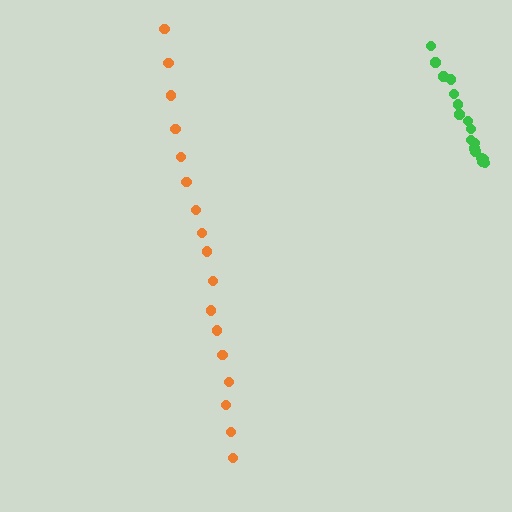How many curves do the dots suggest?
There are 2 distinct paths.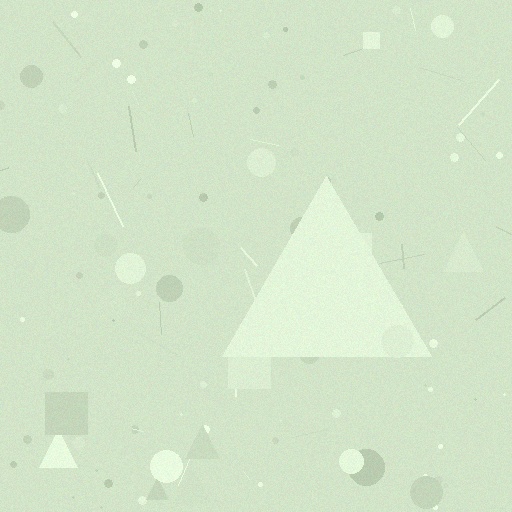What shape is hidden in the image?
A triangle is hidden in the image.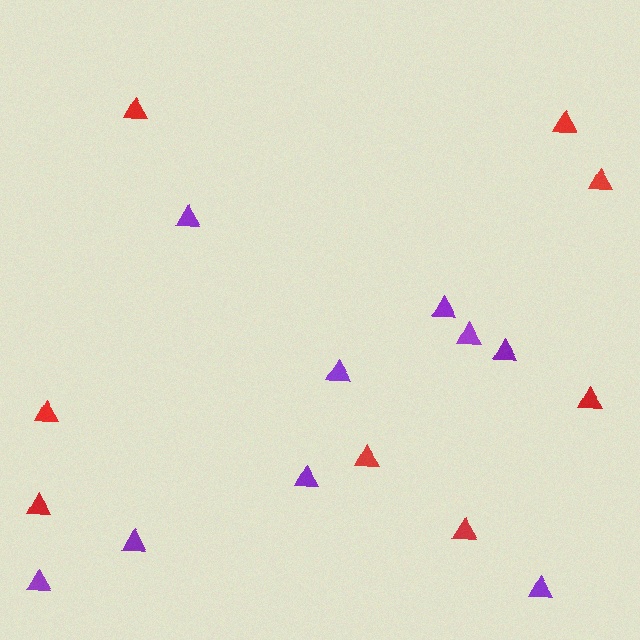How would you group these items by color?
There are 2 groups: one group of purple triangles (9) and one group of red triangles (8).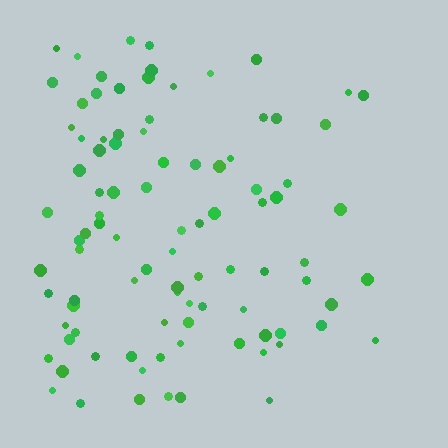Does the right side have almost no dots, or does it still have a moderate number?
Still a moderate number, just noticeably fewer than the left.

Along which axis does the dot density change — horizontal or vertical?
Horizontal.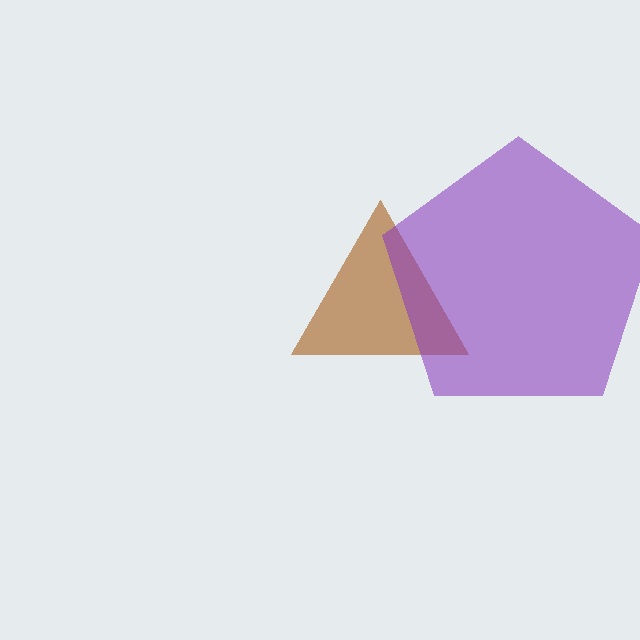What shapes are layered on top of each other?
The layered shapes are: a brown triangle, a purple pentagon.